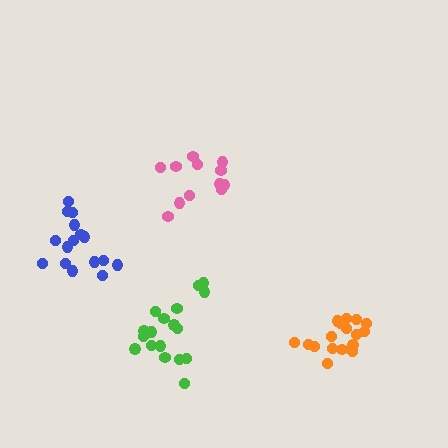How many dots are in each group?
Group 1: 17 dots, Group 2: 18 dots, Group 3: 16 dots, Group 4: 12 dots (63 total).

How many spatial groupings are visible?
There are 4 spatial groupings.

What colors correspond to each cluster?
The clusters are colored: orange, green, blue, pink.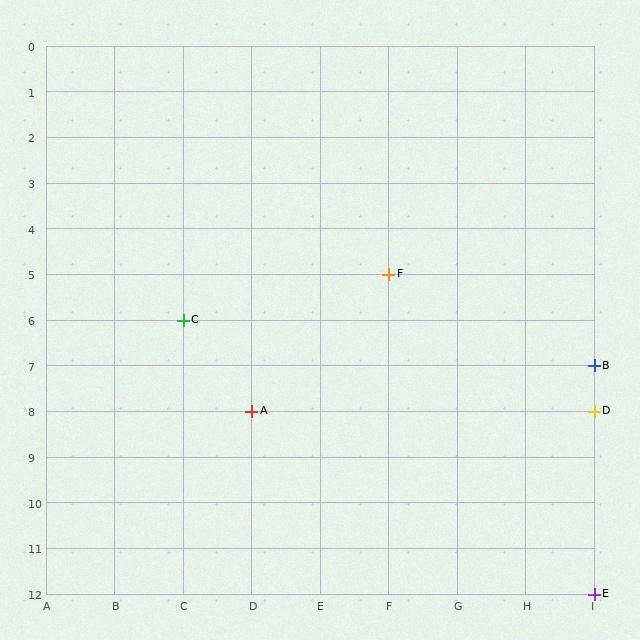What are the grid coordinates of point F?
Point F is at grid coordinates (F, 5).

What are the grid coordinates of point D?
Point D is at grid coordinates (I, 8).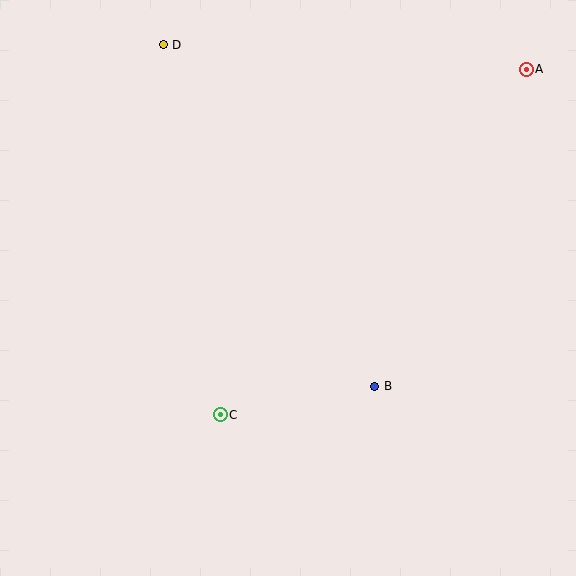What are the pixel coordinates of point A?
Point A is at (526, 69).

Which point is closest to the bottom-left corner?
Point C is closest to the bottom-left corner.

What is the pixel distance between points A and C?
The distance between A and C is 462 pixels.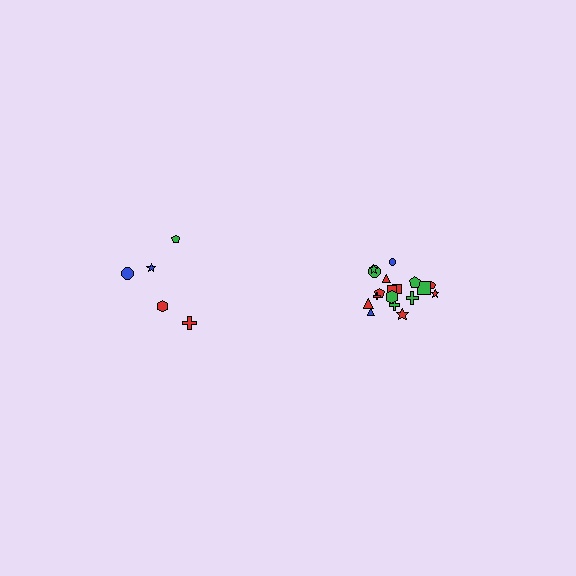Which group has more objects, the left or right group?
The right group.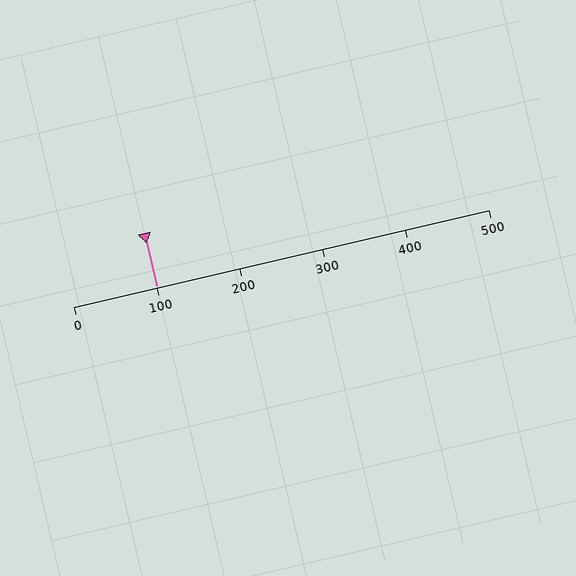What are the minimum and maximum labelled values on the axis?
The axis runs from 0 to 500.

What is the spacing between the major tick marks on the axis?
The major ticks are spaced 100 apart.